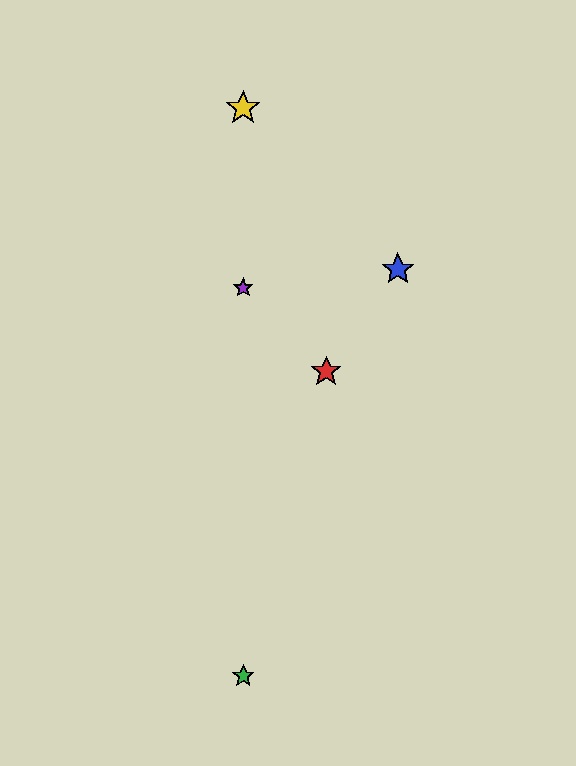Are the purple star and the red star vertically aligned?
No, the purple star is at x≈243 and the red star is at x≈326.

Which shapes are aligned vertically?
The green star, the yellow star, the purple star are aligned vertically.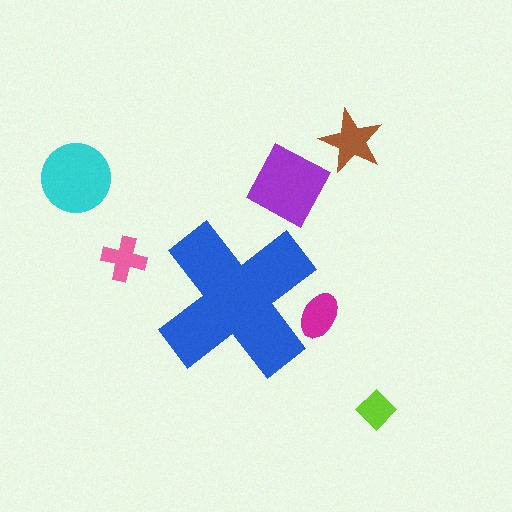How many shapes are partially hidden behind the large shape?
1 shape is partially hidden.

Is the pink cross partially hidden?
No, the pink cross is fully visible.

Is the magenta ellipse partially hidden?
Yes, the magenta ellipse is partially hidden behind the blue cross.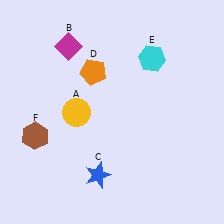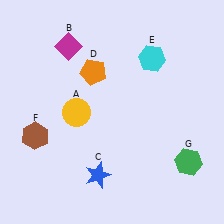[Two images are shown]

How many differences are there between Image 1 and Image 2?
There is 1 difference between the two images.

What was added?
A green hexagon (G) was added in Image 2.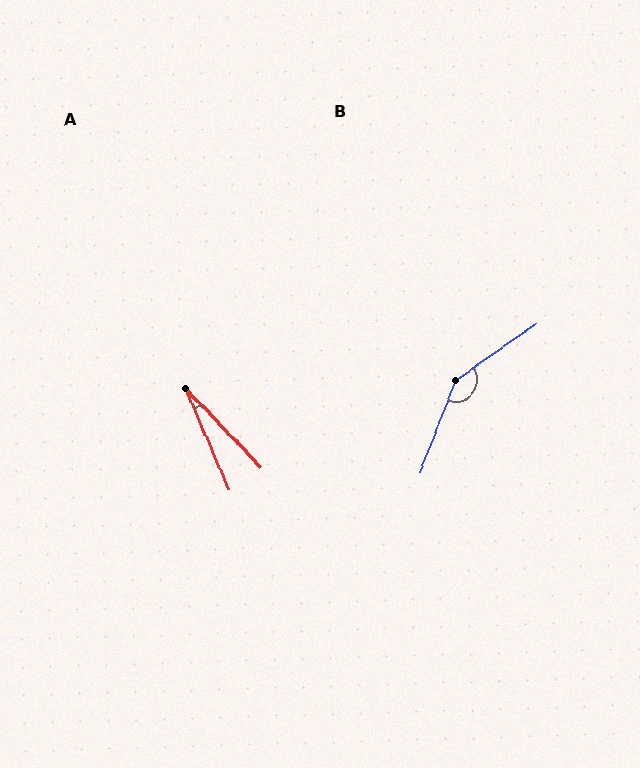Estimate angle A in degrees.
Approximately 20 degrees.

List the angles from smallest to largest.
A (20°), B (146°).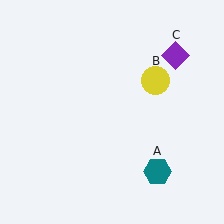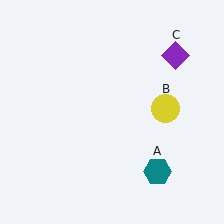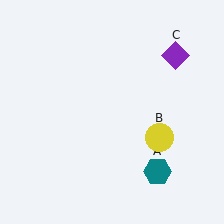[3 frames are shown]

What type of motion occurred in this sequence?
The yellow circle (object B) rotated clockwise around the center of the scene.